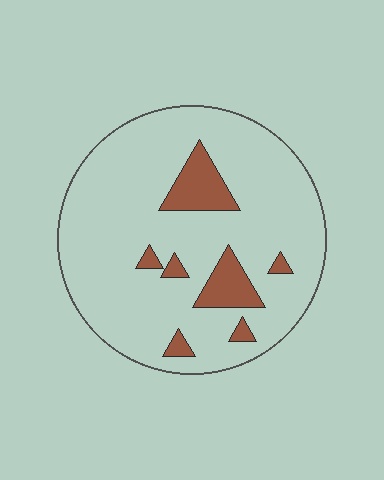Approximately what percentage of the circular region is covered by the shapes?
Approximately 15%.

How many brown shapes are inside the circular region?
7.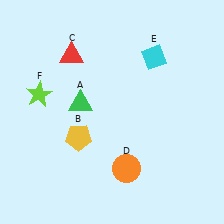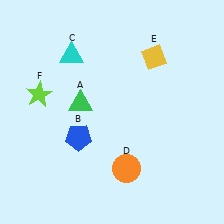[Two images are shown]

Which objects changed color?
B changed from yellow to blue. C changed from red to cyan. E changed from cyan to yellow.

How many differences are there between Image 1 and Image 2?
There are 3 differences between the two images.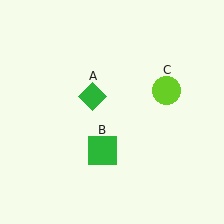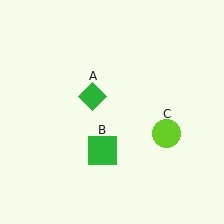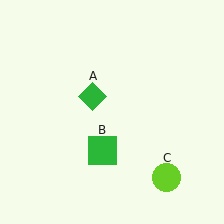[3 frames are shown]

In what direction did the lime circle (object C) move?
The lime circle (object C) moved down.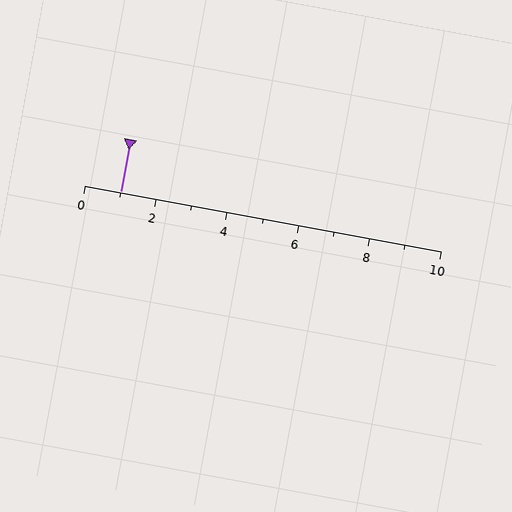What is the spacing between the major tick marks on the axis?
The major ticks are spaced 2 apart.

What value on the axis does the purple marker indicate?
The marker indicates approximately 1.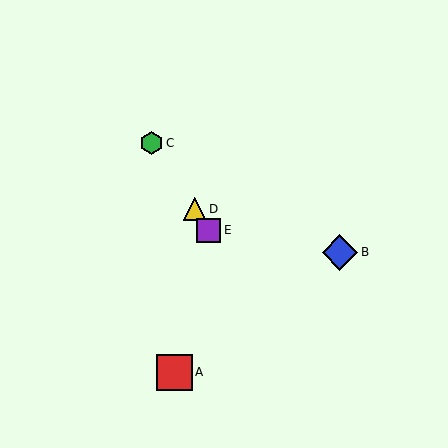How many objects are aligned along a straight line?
3 objects (C, D, E) are aligned along a straight line.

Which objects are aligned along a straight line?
Objects C, D, E are aligned along a straight line.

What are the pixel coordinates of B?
Object B is at (340, 252).